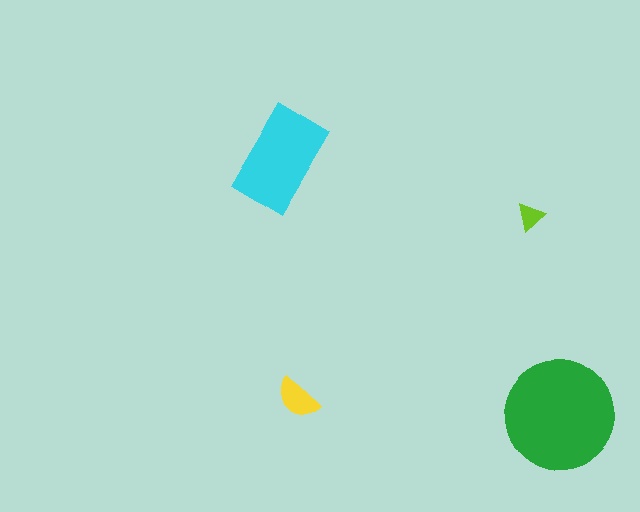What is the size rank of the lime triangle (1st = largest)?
4th.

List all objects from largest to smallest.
The green circle, the cyan rectangle, the yellow semicircle, the lime triangle.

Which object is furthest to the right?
The green circle is rightmost.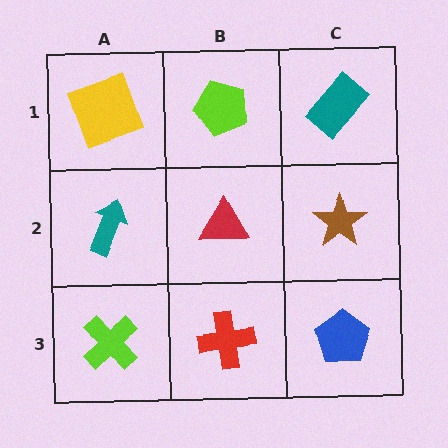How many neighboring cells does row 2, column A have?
3.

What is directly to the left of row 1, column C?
A lime pentagon.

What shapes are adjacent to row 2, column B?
A lime pentagon (row 1, column B), a red cross (row 3, column B), a teal arrow (row 2, column A), a brown star (row 2, column C).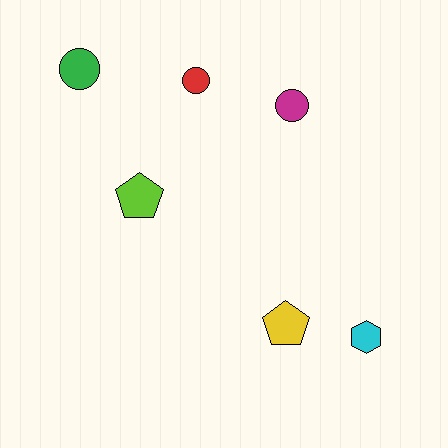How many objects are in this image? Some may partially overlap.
There are 6 objects.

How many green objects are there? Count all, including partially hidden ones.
There is 1 green object.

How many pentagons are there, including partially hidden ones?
There are 2 pentagons.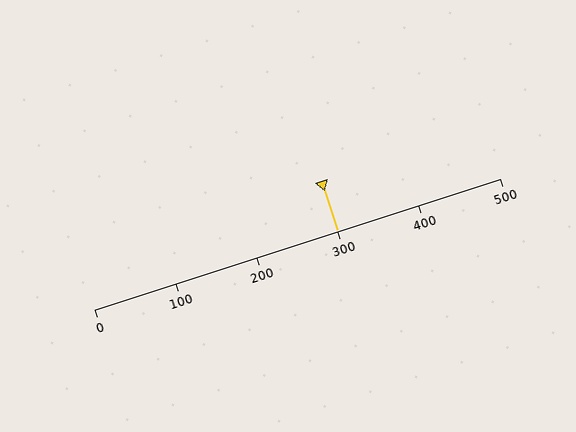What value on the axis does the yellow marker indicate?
The marker indicates approximately 300.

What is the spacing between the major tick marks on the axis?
The major ticks are spaced 100 apart.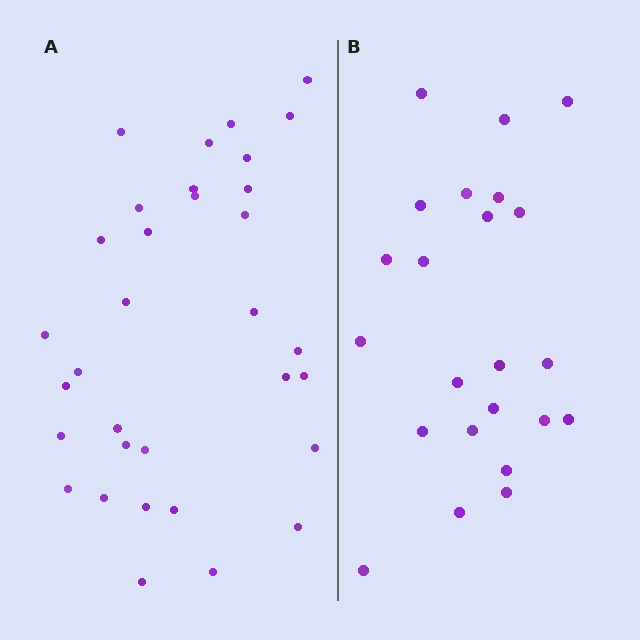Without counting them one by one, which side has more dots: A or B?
Region A (the left region) has more dots.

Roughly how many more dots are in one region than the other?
Region A has roughly 10 or so more dots than region B.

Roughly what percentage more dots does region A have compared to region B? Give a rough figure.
About 45% more.